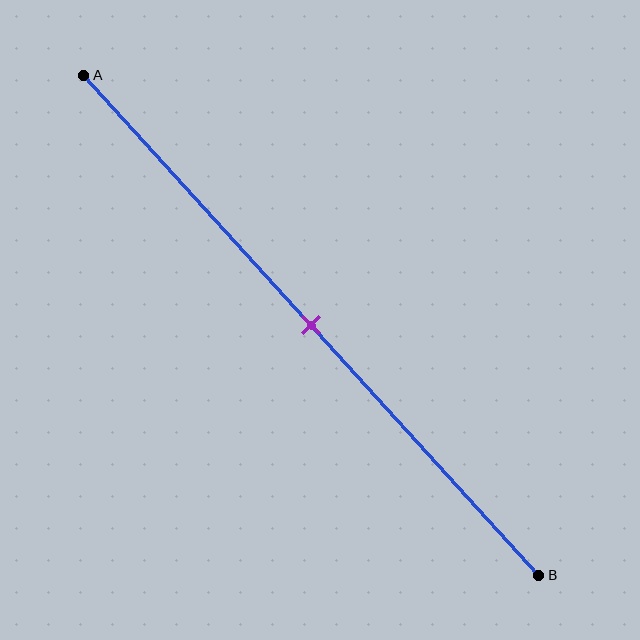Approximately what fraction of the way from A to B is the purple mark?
The purple mark is approximately 50% of the way from A to B.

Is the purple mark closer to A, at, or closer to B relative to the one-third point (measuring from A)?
The purple mark is closer to point B than the one-third point of segment AB.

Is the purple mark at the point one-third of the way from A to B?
No, the mark is at about 50% from A, not at the 33% one-third point.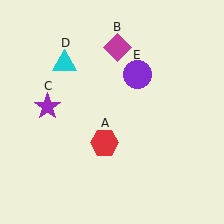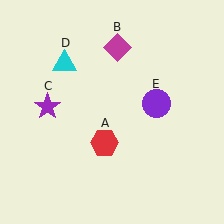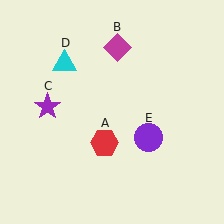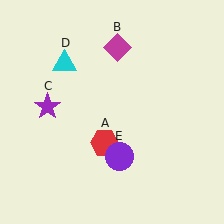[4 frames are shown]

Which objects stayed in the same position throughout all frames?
Red hexagon (object A) and magenta diamond (object B) and purple star (object C) and cyan triangle (object D) remained stationary.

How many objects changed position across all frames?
1 object changed position: purple circle (object E).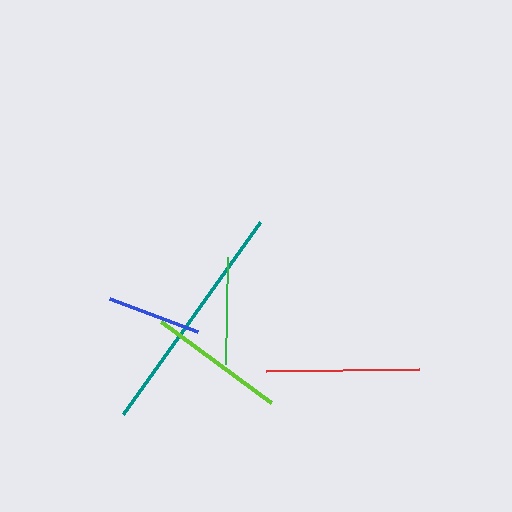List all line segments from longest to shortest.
From longest to shortest: teal, red, lime, green, blue.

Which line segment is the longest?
The teal line is the longest at approximately 236 pixels.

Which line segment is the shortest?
The blue line is the shortest at approximately 95 pixels.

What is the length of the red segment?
The red segment is approximately 153 pixels long.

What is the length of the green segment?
The green segment is approximately 107 pixels long.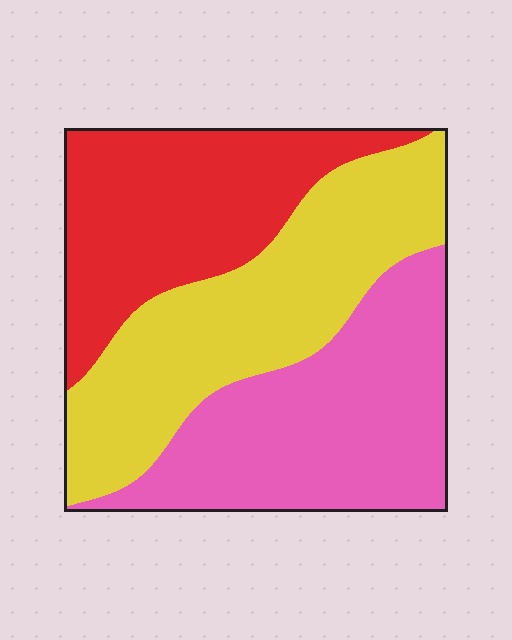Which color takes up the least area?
Red, at roughly 30%.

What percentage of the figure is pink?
Pink takes up about one third (1/3) of the figure.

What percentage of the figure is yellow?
Yellow covers 36% of the figure.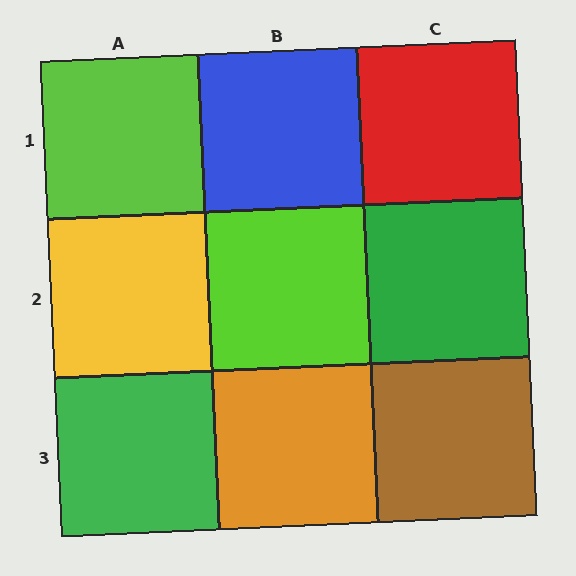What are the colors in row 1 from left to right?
Lime, blue, red.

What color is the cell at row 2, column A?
Yellow.